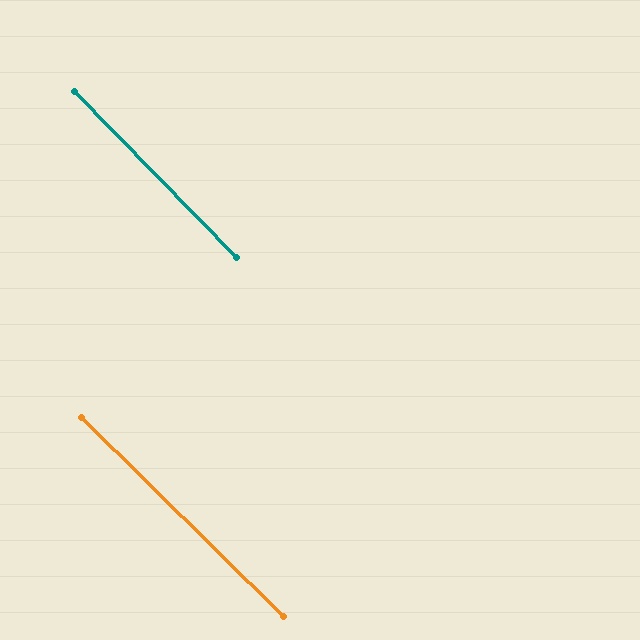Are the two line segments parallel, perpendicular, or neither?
Parallel — their directions differ by only 1.2°.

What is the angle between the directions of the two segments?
Approximately 1 degree.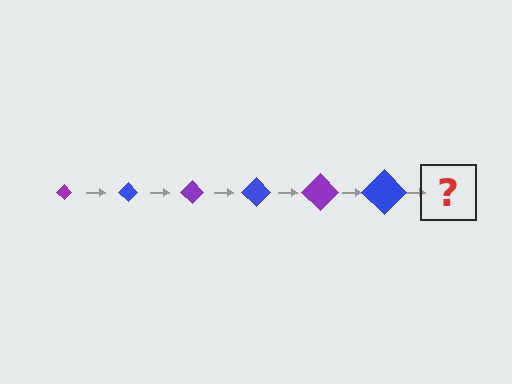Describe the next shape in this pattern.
It should be a purple diamond, larger than the previous one.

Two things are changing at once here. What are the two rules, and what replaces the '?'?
The two rules are that the diamond grows larger each step and the color cycles through purple and blue. The '?' should be a purple diamond, larger than the previous one.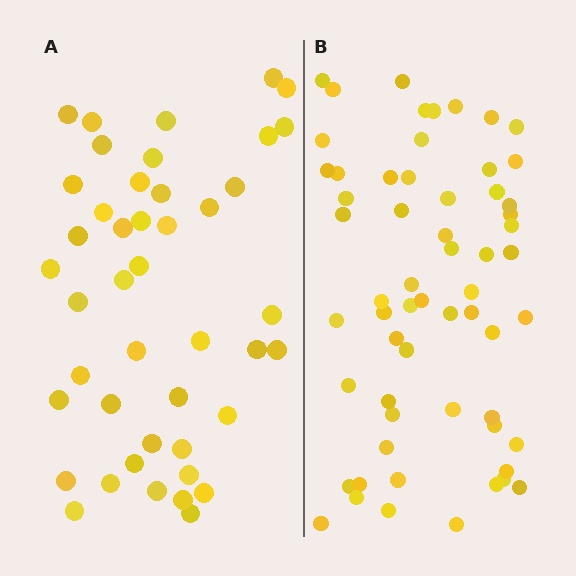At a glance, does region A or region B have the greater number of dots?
Region B (the right region) has more dots.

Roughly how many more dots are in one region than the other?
Region B has approximately 15 more dots than region A.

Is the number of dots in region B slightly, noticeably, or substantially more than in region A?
Region B has noticeably more, but not dramatically so. The ratio is roughly 1.4 to 1.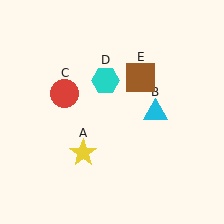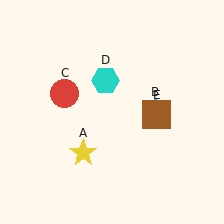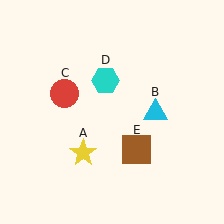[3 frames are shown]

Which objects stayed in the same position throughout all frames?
Yellow star (object A) and cyan triangle (object B) and red circle (object C) and cyan hexagon (object D) remained stationary.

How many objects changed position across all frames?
1 object changed position: brown square (object E).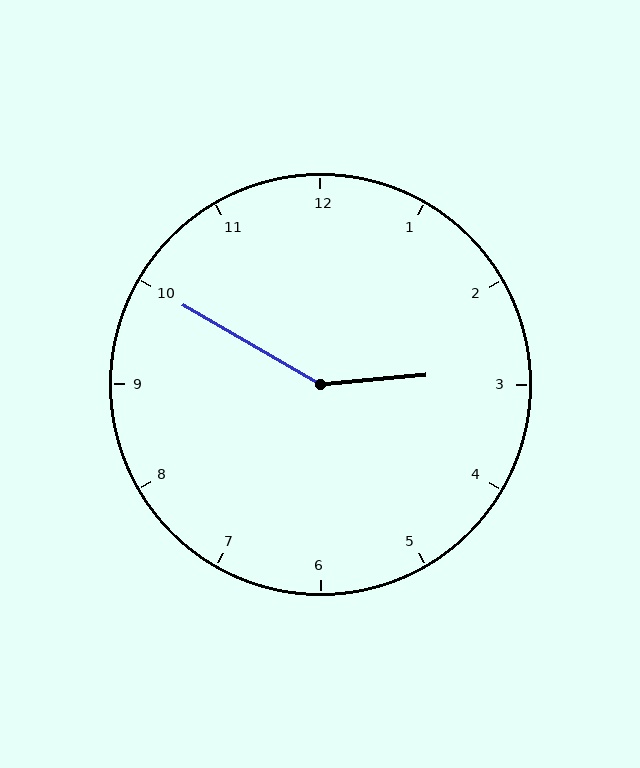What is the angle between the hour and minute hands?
Approximately 145 degrees.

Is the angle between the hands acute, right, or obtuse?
It is obtuse.